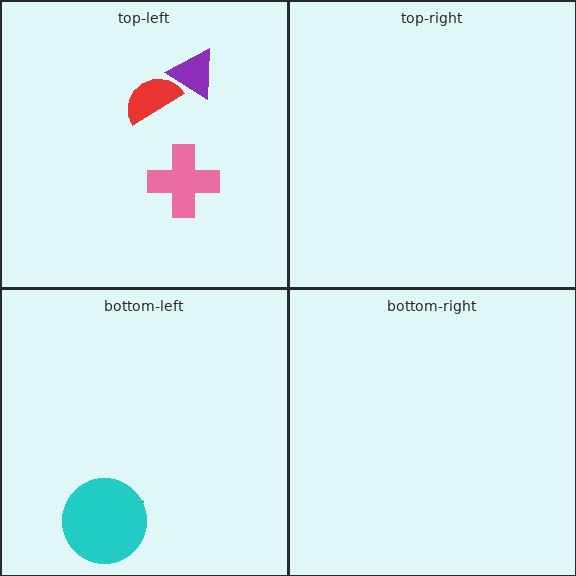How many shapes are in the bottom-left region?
2.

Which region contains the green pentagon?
The bottom-left region.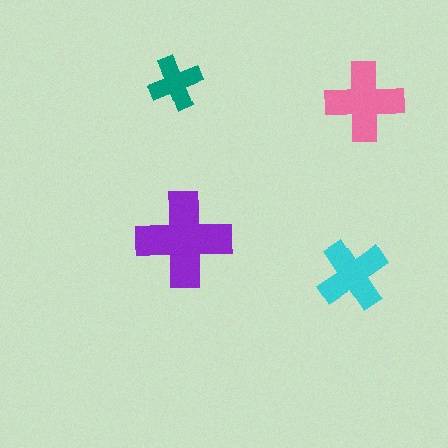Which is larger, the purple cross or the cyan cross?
The purple one.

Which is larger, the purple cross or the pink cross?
The purple one.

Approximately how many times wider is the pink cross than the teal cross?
About 1.5 times wider.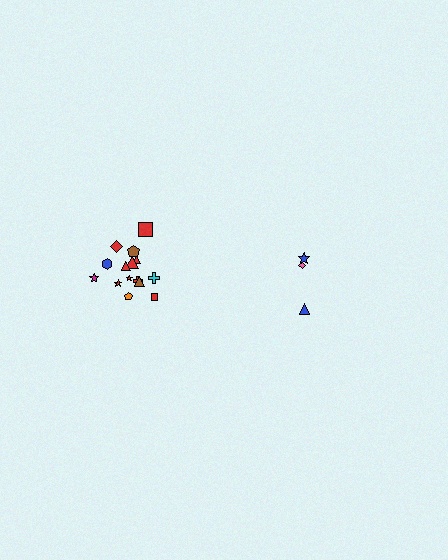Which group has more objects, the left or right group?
The left group.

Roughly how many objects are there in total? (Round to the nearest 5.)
Roughly 20 objects in total.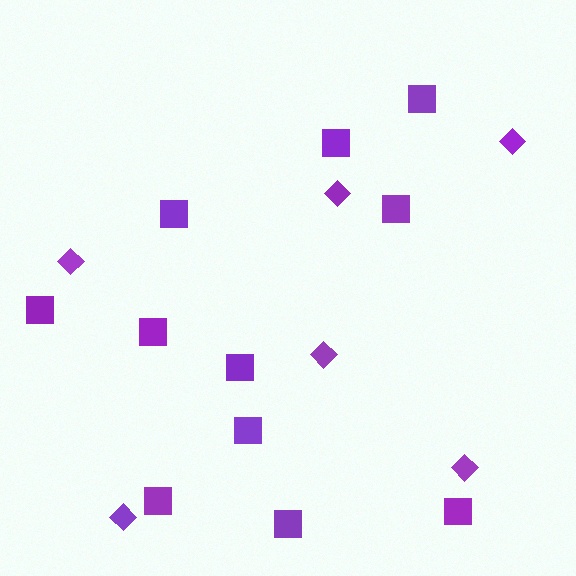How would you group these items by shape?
There are 2 groups: one group of squares (11) and one group of diamonds (6).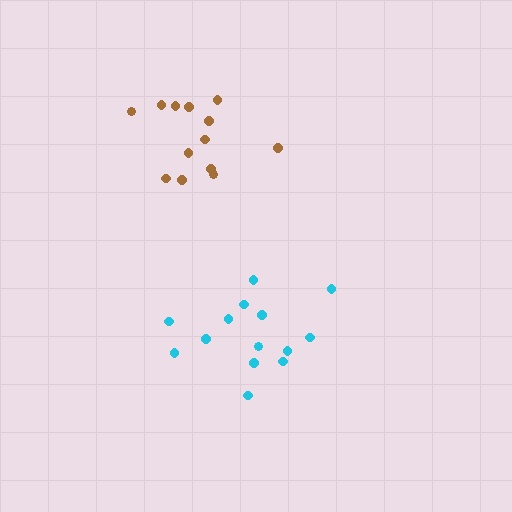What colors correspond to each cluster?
The clusters are colored: cyan, brown.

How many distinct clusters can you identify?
There are 2 distinct clusters.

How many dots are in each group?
Group 1: 14 dots, Group 2: 13 dots (27 total).